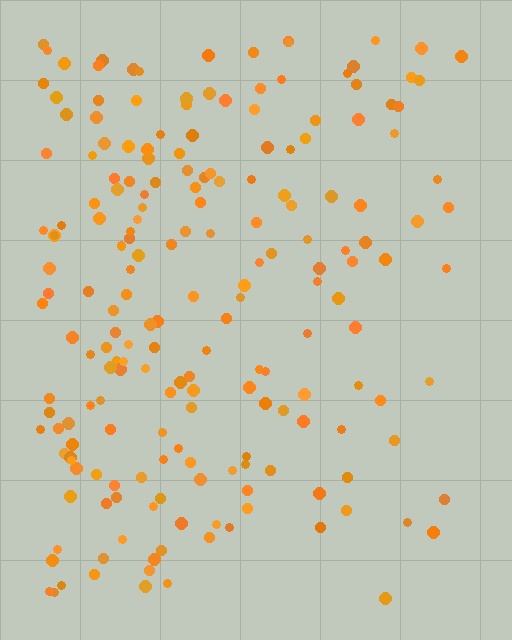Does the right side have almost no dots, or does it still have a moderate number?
Still a moderate number, just noticeably fewer than the left.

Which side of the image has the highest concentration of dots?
The left.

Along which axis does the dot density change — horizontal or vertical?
Horizontal.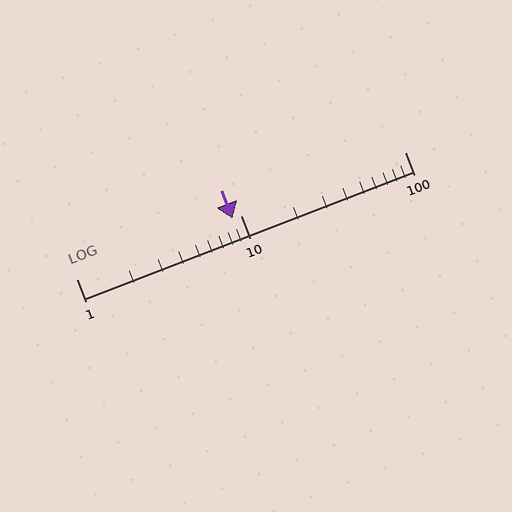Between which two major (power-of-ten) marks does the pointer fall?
The pointer is between 1 and 10.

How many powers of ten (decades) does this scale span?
The scale spans 2 decades, from 1 to 100.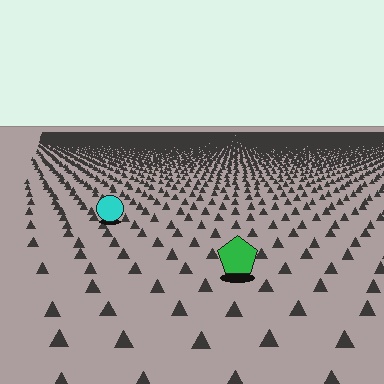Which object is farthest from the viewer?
The cyan circle is farthest from the viewer. It appears smaller and the ground texture around it is denser.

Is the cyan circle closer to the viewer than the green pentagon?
No. The green pentagon is closer — you can tell from the texture gradient: the ground texture is coarser near it.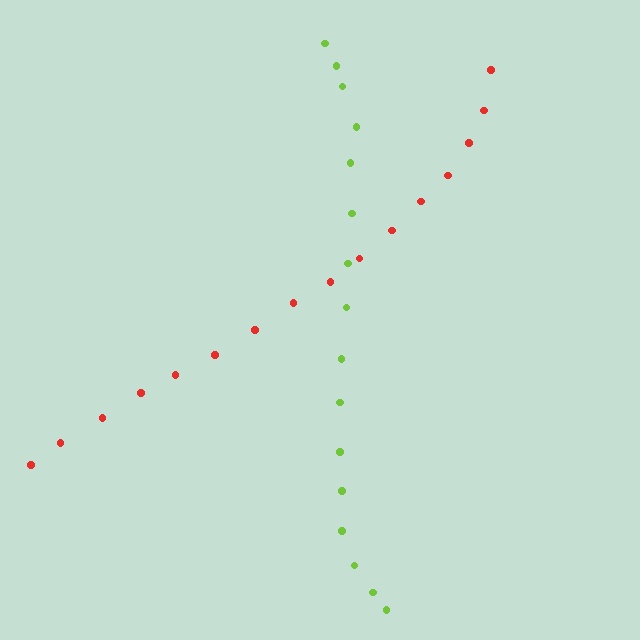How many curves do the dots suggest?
There are 2 distinct paths.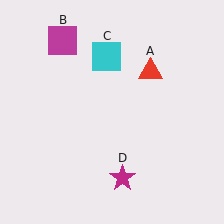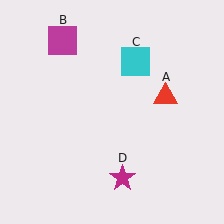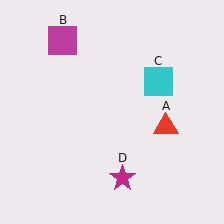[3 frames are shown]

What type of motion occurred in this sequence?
The red triangle (object A), cyan square (object C) rotated clockwise around the center of the scene.